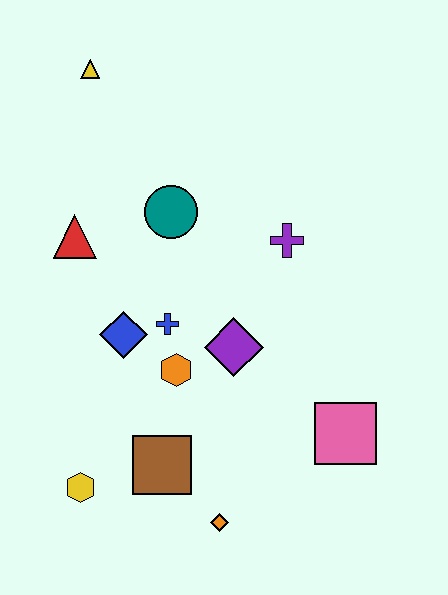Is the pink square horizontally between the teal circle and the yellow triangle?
No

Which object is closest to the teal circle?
The red triangle is closest to the teal circle.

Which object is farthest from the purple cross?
The yellow hexagon is farthest from the purple cross.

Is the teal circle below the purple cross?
No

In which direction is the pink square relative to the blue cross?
The pink square is to the right of the blue cross.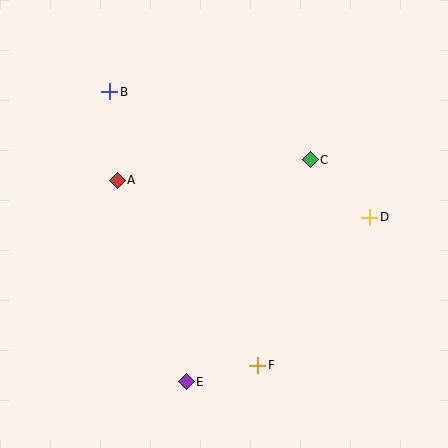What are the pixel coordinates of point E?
Point E is at (186, 382).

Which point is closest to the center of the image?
Point C at (310, 160) is closest to the center.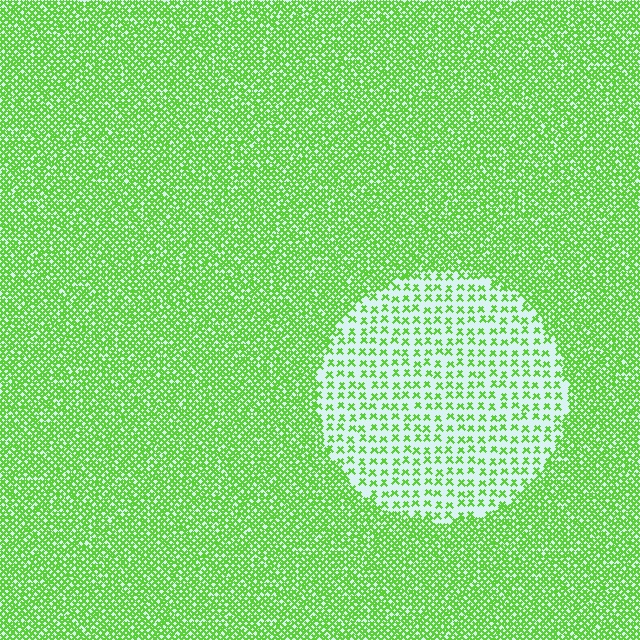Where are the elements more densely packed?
The elements are more densely packed outside the circle boundary.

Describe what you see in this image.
The image contains small lime elements arranged at two different densities. A circle-shaped region is visible where the elements are less densely packed than the surrounding area.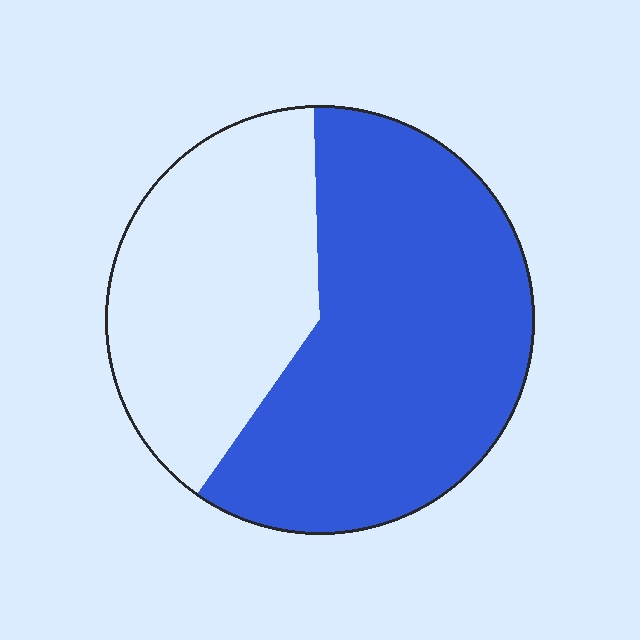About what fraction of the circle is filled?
About three fifths (3/5).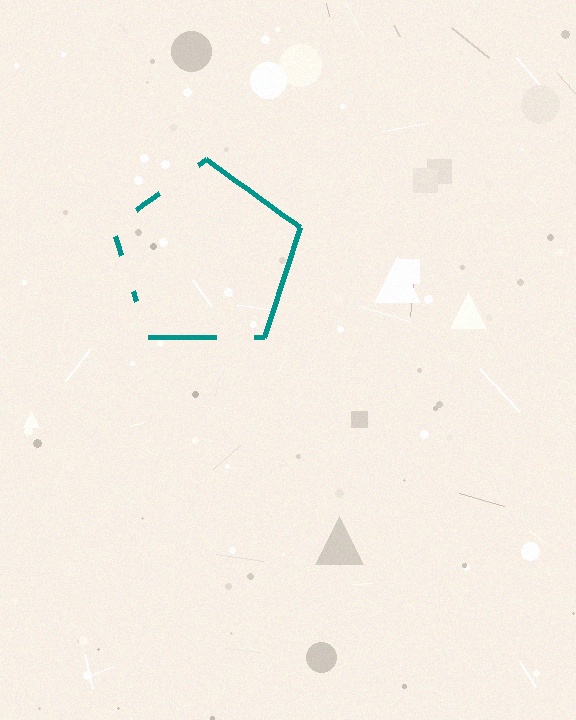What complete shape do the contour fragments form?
The contour fragments form a pentagon.